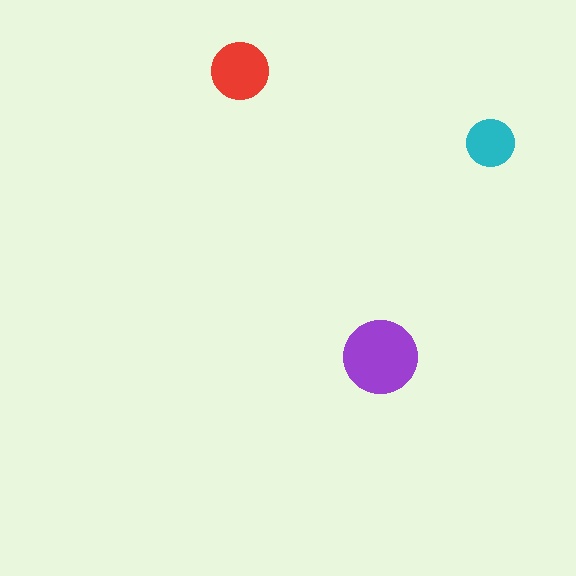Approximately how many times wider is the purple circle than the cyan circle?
About 1.5 times wider.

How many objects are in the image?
There are 3 objects in the image.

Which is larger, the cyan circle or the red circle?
The red one.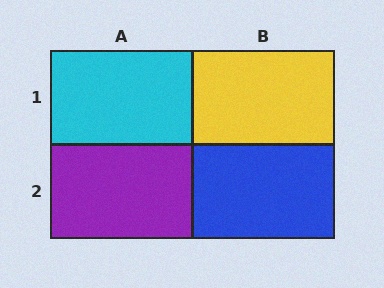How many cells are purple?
1 cell is purple.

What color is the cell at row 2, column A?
Purple.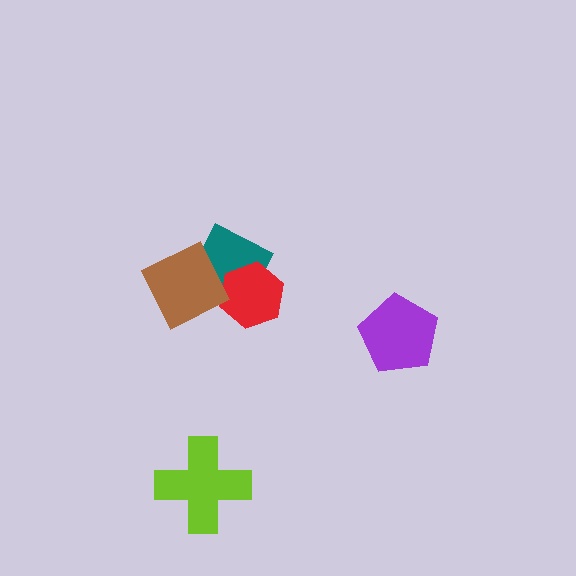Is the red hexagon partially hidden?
Yes, it is partially covered by another shape.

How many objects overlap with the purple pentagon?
0 objects overlap with the purple pentagon.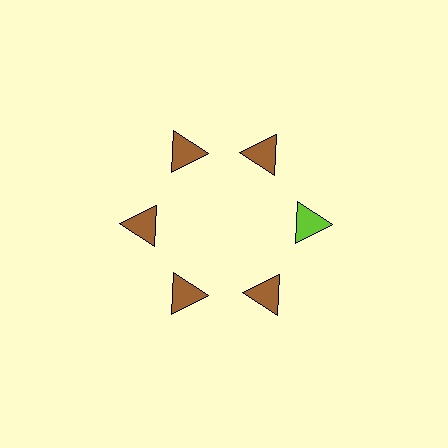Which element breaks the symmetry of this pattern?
The lime triangle at roughly the 3 o'clock position breaks the symmetry. All other shapes are brown triangles.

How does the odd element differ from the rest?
It has a different color: lime instead of brown.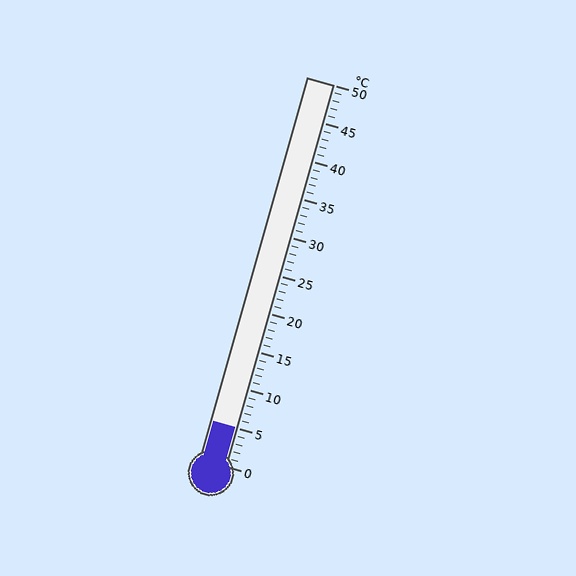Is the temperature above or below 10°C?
The temperature is below 10°C.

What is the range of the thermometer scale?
The thermometer scale ranges from 0°C to 50°C.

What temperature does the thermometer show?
The thermometer shows approximately 5°C.